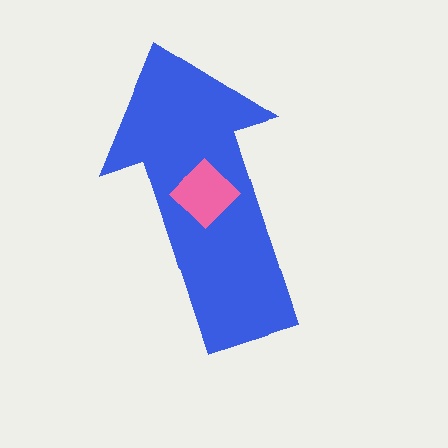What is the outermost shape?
The blue arrow.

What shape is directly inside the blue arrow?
The pink diamond.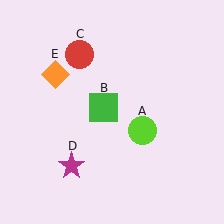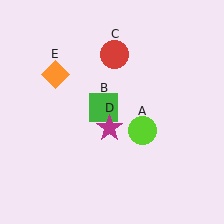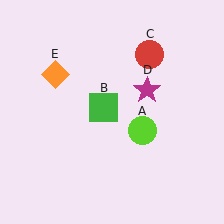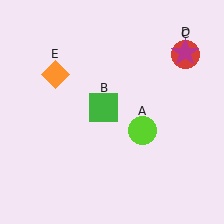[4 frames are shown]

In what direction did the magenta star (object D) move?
The magenta star (object D) moved up and to the right.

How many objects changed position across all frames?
2 objects changed position: red circle (object C), magenta star (object D).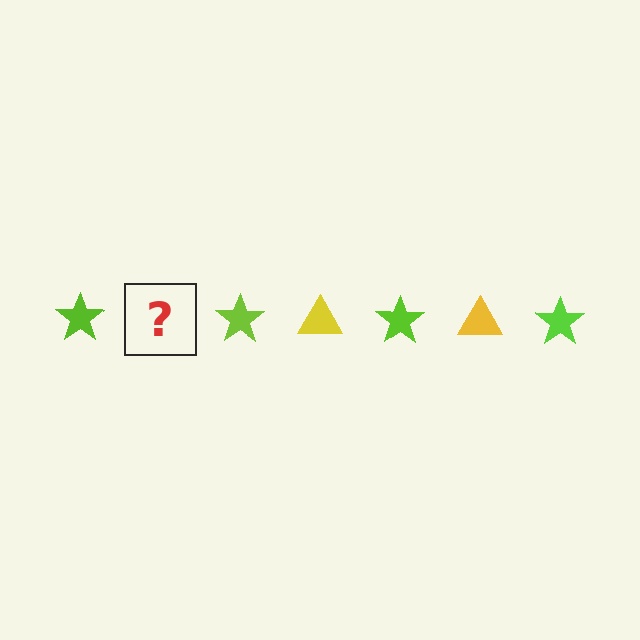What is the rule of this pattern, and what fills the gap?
The rule is that the pattern alternates between lime star and yellow triangle. The gap should be filled with a yellow triangle.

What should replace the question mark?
The question mark should be replaced with a yellow triangle.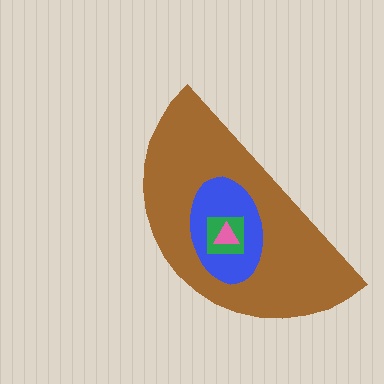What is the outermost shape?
The brown semicircle.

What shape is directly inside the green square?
The pink triangle.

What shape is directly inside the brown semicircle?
The blue ellipse.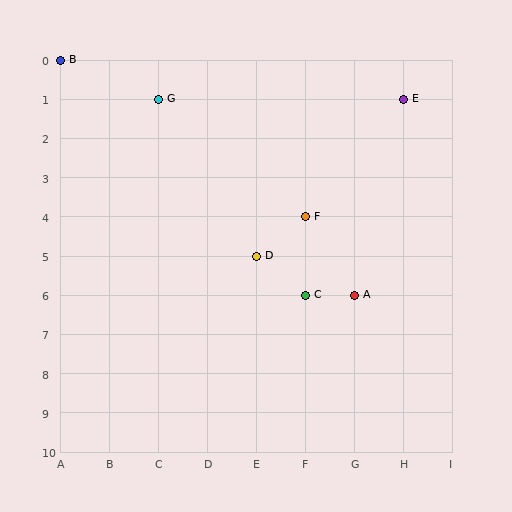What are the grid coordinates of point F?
Point F is at grid coordinates (F, 4).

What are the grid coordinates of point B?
Point B is at grid coordinates (A, 0).